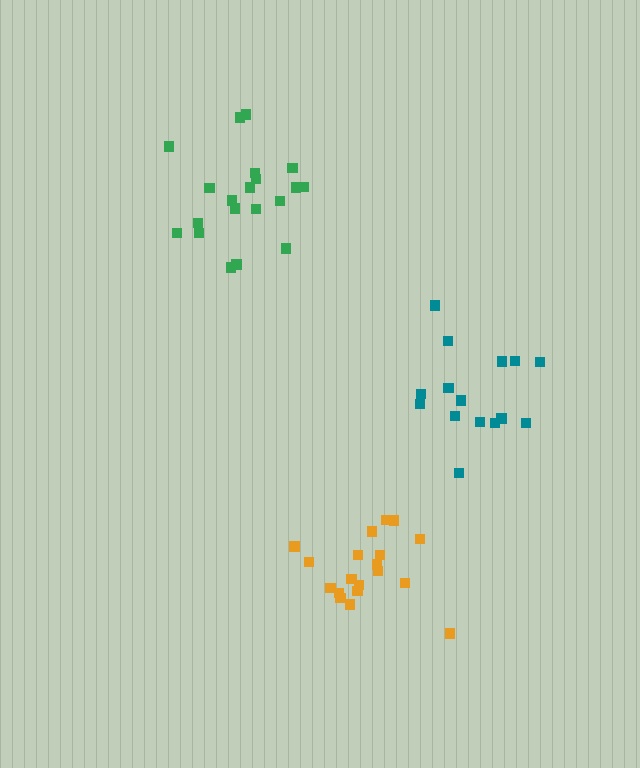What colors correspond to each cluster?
The clusters are colored: green, teal, orange.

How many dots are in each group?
Group 1: 20 dots, Group 2: 15 dots, Group 3: 19 dots (54 total).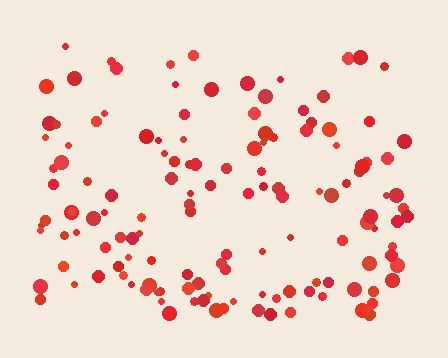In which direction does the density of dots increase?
From top to bottom, with the bottom side densest.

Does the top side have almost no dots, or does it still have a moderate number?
Still a moderate number, just noticeably fewer than the bottom.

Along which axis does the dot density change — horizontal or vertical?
Vertical.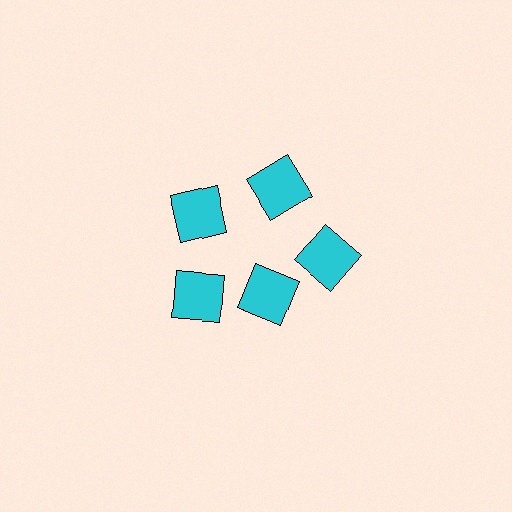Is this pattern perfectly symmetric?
No. The 5 cyan squares are arranged in a ring, but one element near the 5 o'clock position is pulled inward toward the center, breaking the 5-fold rotational symmetry.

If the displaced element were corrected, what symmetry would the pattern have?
It would have 5-fold rotational symmetry — the pattern would map onto itself every 72 degrees.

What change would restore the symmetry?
The symmetry would be restored by moving it outward, back onto the ring so that all 5 squares sit at equal angles and equal distance from the center.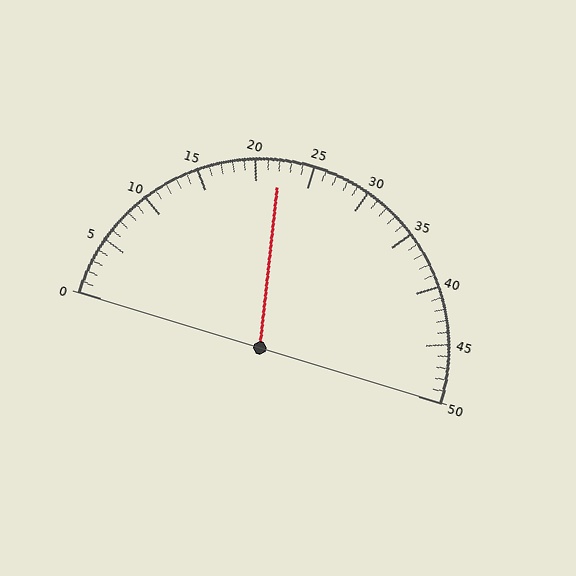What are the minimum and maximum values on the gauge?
The gauge ranges from 0 to 50.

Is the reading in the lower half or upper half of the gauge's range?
The reading is in the lower half of the range (0 to 50).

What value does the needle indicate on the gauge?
The needle indicates approximately 22.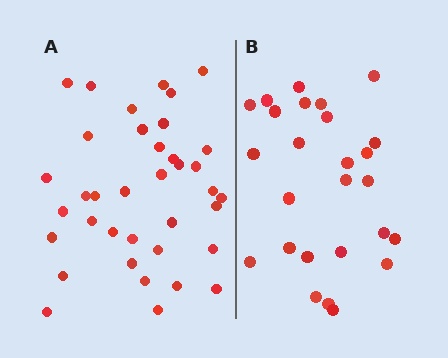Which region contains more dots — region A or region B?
Region A (the left region) has more dots.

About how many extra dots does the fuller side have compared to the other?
Region A has roughly 12 or so more dots than region B.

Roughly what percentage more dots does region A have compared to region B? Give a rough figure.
About 40% more.